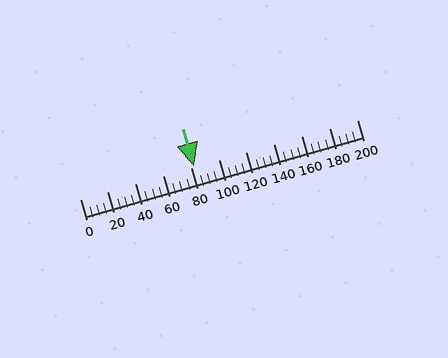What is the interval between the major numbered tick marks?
The major tick marks are spaced 20 units apart.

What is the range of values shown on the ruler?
The ruler shows values from 0 to 200.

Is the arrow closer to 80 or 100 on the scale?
The arrow is closer to 80.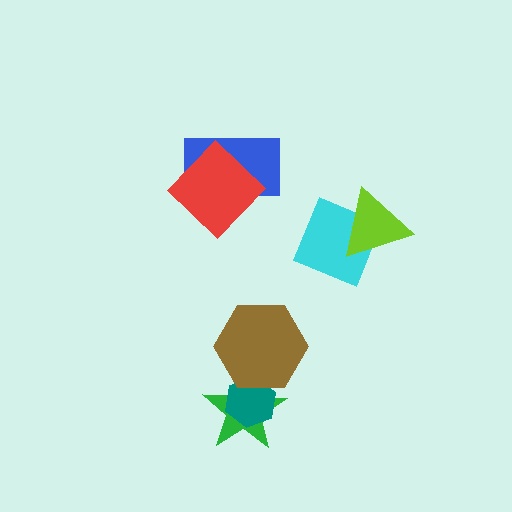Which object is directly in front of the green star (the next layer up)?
The teal hexagon is directly in front of the green star.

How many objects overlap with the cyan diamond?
1 object overlaps with the cyan diamond.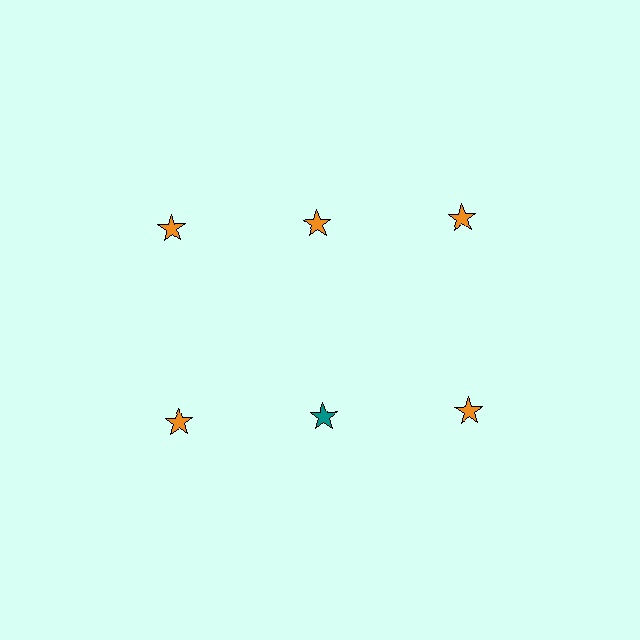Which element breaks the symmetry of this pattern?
The teal star in the second row, second from left column breaks the symmetry. All other shapes are orange stars.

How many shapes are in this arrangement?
There are 6 shapes arranged in a grid pattern.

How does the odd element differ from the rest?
It has a different color: teal instead of orange.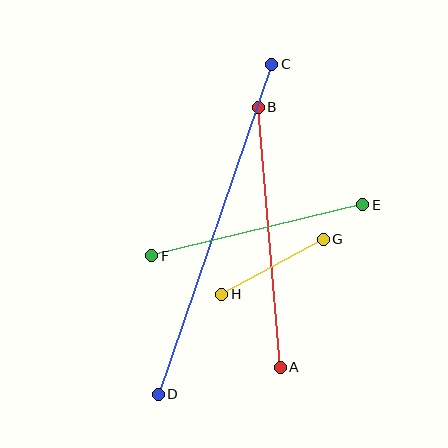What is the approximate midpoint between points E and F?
The midpoint is at approximately (257, 230) pixels.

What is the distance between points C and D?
The distance is approximately 349 pixels.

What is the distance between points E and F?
The distance is approximately 217 pixels.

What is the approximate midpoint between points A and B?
The midpoint is at approximately (269, 237) pixels.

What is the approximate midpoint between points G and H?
The midpoint is at approximately (272, 267) pixels.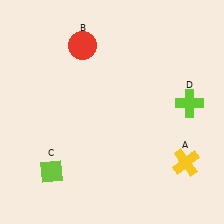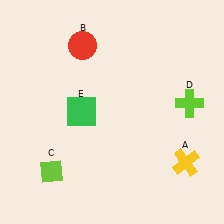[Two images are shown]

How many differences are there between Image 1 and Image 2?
There is 1 difference between the two images.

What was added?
A green square (E) was added in Image 2.